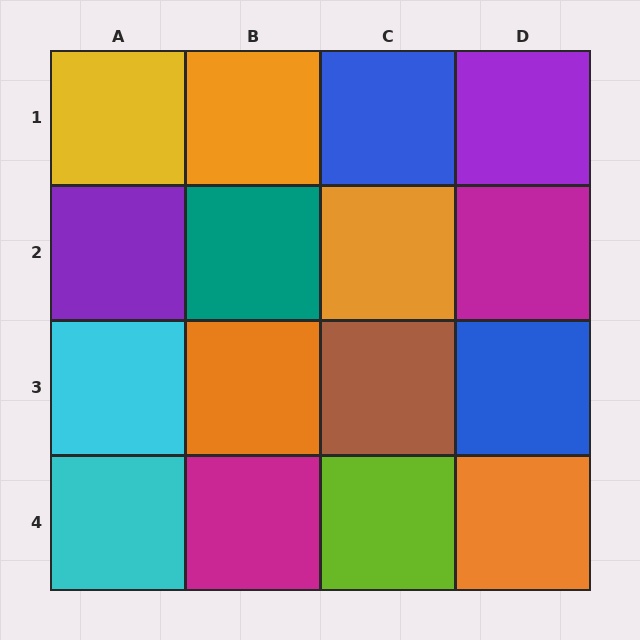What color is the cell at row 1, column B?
Orange.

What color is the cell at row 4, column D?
Orange.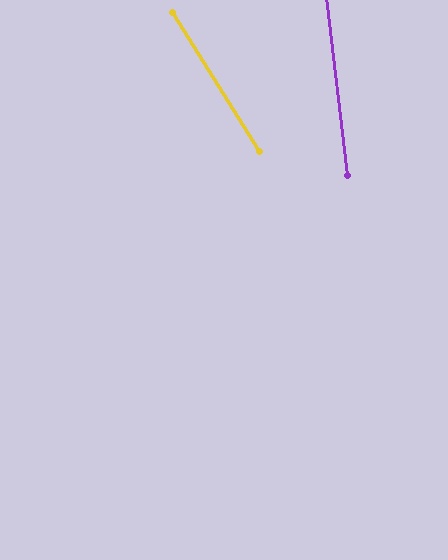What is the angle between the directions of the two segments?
Approximately 26 degrees.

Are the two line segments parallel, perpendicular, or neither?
Neither parallel nor perpendicular — they differ by about 26°.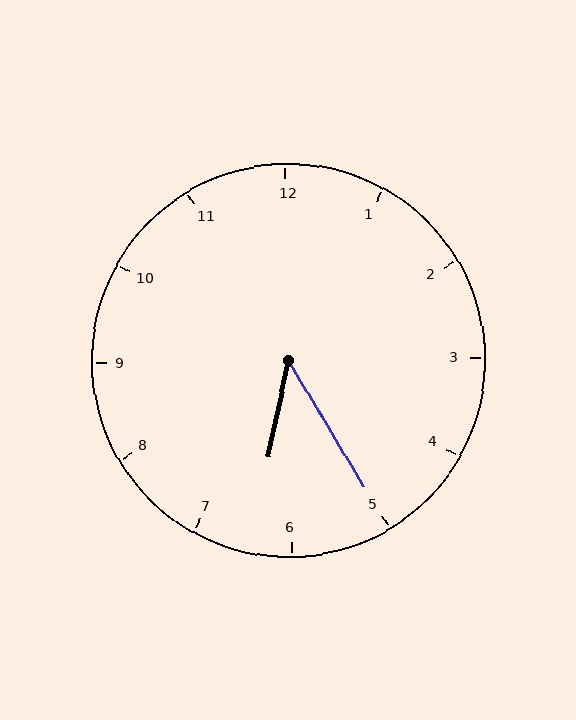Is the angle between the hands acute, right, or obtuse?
It is acute.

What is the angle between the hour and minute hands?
Approximately 42 degrees.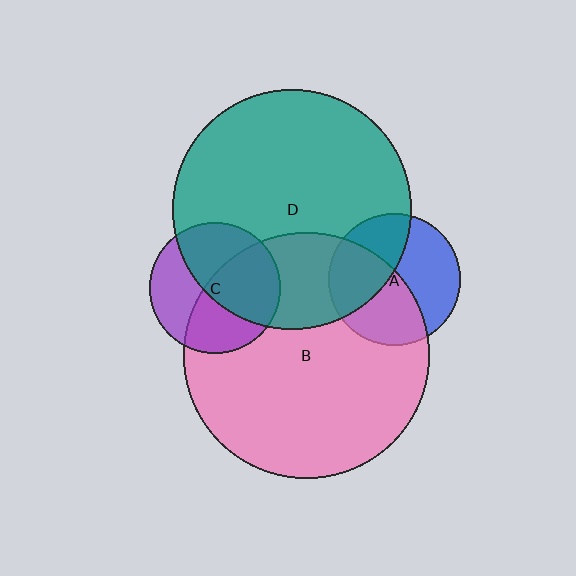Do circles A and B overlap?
Yes.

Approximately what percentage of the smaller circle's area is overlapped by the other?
Approximately 50%.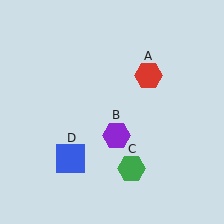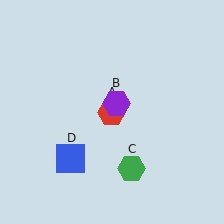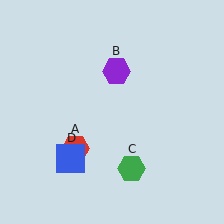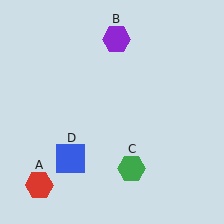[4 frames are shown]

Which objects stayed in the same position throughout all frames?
Green hexagon (object C) and blue square (object D) remained stationary.